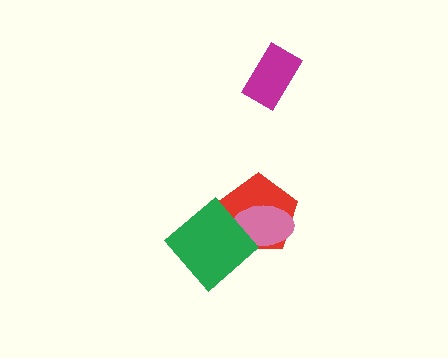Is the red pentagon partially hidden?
Yes, it is partially covered by another shape.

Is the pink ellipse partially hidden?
Yes, it is partially covered by another shape.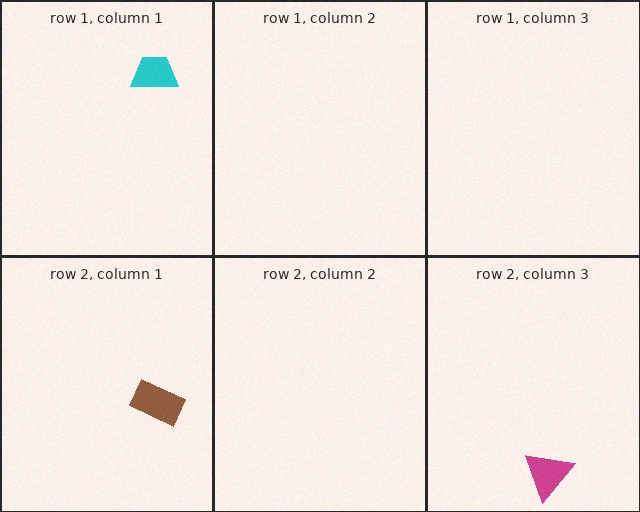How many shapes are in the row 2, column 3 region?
1.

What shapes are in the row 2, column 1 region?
The brown rectangle.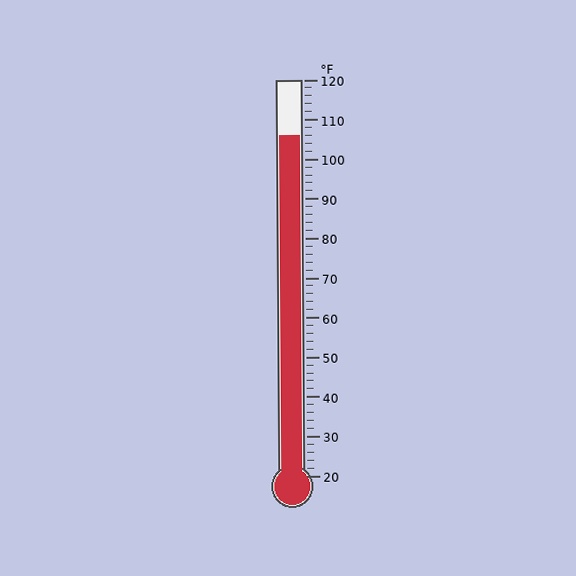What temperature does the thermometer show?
The thermometer shows approximately 106°F.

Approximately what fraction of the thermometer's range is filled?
The thermometer is filled to approximately 85% of its range.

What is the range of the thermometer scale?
The thermometer scale ranges from 20°F to 120°F.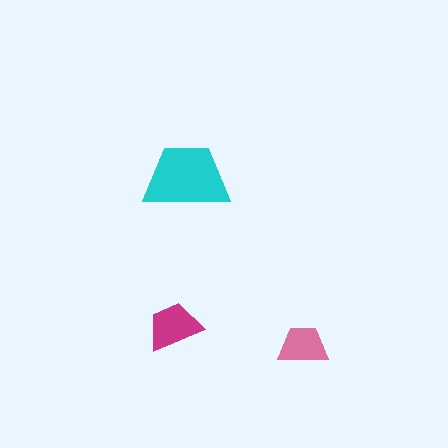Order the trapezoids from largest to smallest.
the cyan one, the magenta one, the pink one.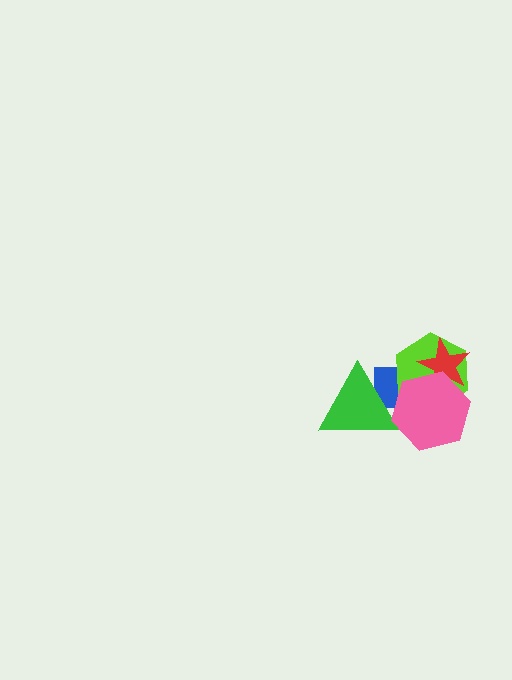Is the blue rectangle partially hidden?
Yes, it is partially covered by another shape.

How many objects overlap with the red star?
3 objects overlap with the red star.